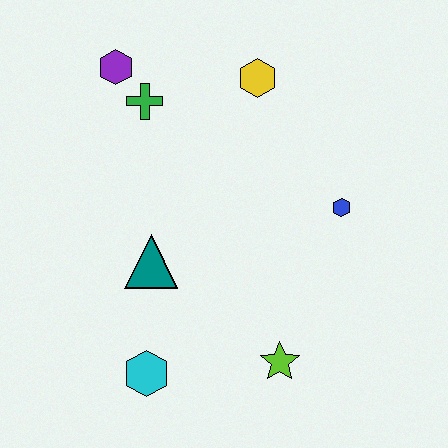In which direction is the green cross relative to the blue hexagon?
The green cross is to the left of the blue hexagon.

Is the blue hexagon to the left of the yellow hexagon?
No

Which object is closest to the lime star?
The cyan hexagon is closest to the lime star.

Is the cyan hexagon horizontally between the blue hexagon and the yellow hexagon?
No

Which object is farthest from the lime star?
The purple hexagon is farthest from the lime star.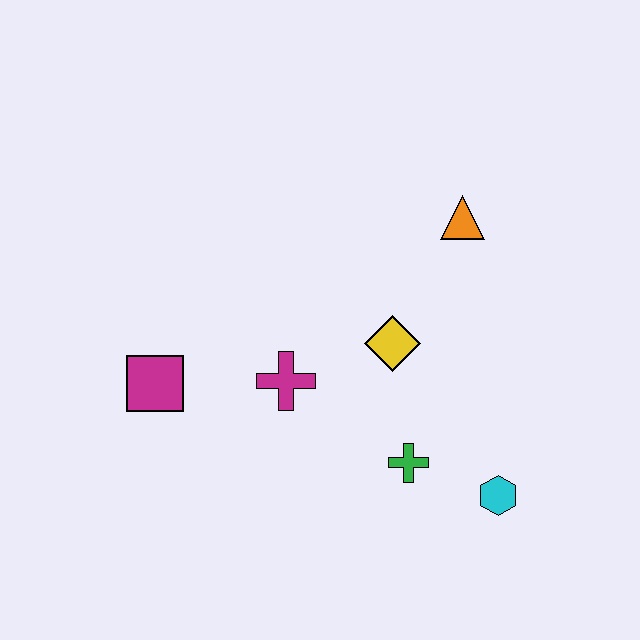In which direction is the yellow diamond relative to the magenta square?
The yellow diamond is to the right of the magenta square.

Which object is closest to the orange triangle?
The yellow diamond is closest to the orange triangle.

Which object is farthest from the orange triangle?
The magenta square is farthest from the orange triangle.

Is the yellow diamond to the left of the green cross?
Yes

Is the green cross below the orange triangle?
Yes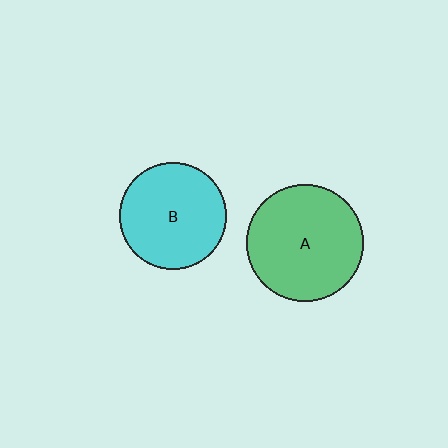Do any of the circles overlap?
No, none of the circles overlap.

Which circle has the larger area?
Circle A (green).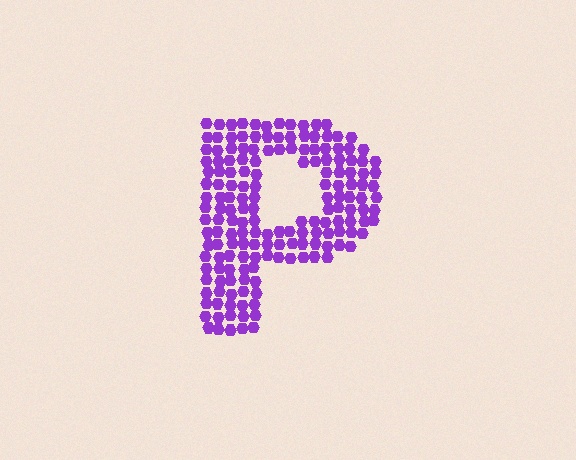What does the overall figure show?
The overall figure shows the letter P.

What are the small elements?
The small elements are hexagons.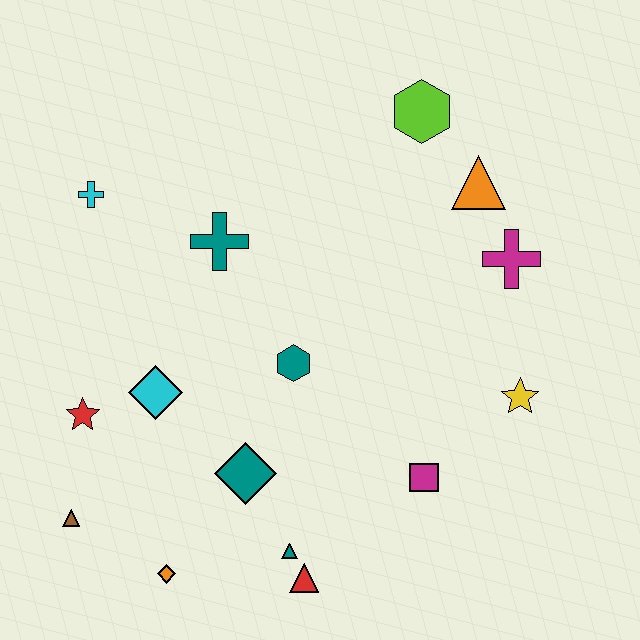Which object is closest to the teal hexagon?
The teal diamond is closest to the teal hexagon.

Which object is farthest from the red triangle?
The lime hexagon is farthest from the red triangle.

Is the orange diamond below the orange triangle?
Yes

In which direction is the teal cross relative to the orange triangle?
The teal cross is to the left of the orange triangle.